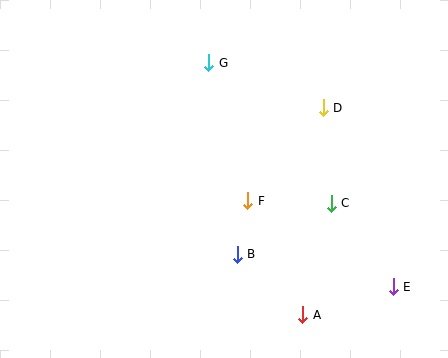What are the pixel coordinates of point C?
Point C is at (331, 203).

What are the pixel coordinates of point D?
Point D is at (323, 108).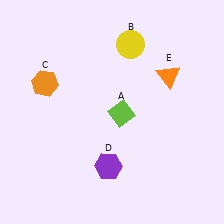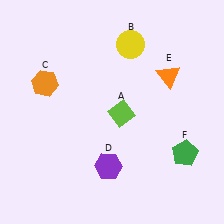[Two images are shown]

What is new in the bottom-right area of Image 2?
A green pentagon (F) was added in the bottom-right area of Image 2.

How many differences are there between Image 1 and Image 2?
There is 1 difference between the two images.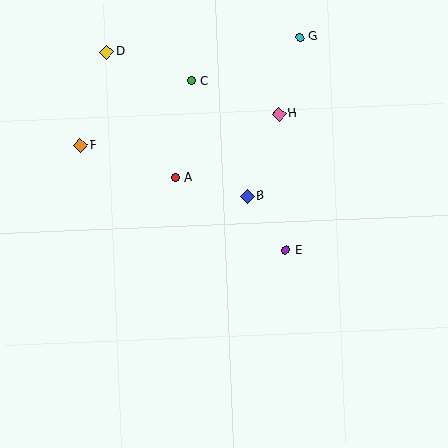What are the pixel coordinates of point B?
Point B is at (247, 196).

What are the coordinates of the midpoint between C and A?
The midpoint between C and A is at (183, 129).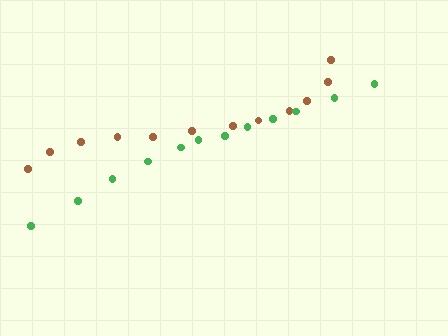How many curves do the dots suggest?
There are 2 distinct paths.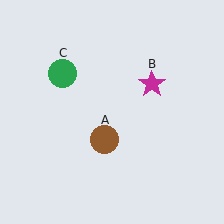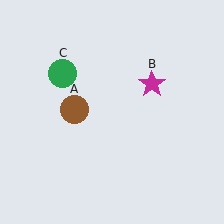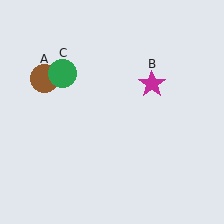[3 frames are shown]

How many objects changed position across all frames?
1 object changed position: brown circle (object A).